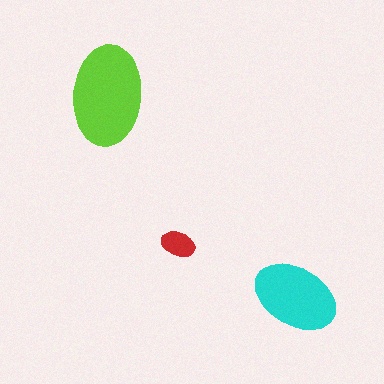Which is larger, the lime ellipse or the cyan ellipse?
The lime one.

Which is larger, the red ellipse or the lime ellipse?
The lime one.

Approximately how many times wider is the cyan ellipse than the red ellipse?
About 2.5 times wider.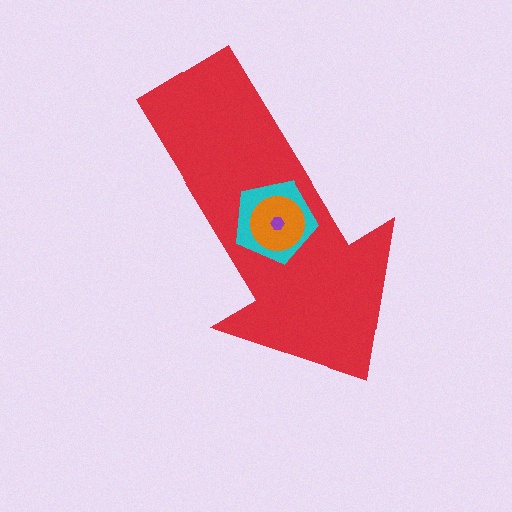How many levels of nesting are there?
4.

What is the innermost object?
The purple hexagon.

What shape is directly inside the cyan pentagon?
The orange circle.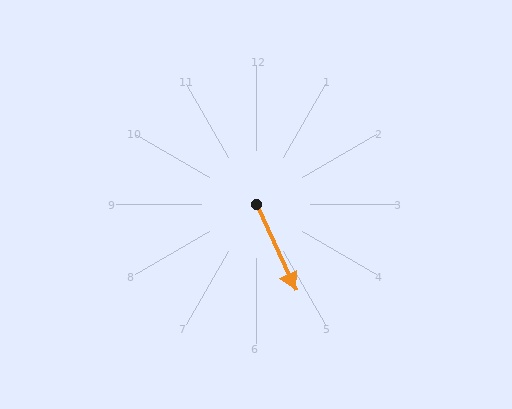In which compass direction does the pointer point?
Southeast.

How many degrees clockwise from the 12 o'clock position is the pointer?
Approximately 155 degrees.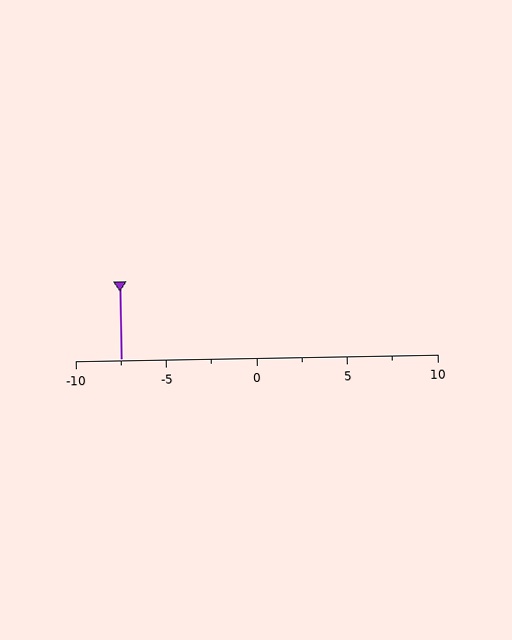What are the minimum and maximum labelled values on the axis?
The axis runs from -10 to 10.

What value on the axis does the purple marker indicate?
The marker indicates approximately -7.5.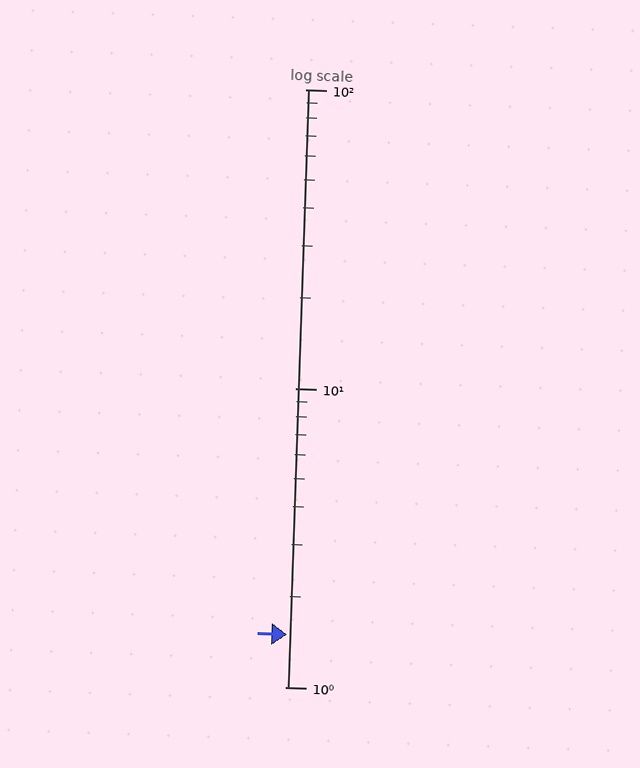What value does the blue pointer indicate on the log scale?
The pointer indicates approximately 1.5.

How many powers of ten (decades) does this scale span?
The scale spans 2 decades, from 1 to 100.